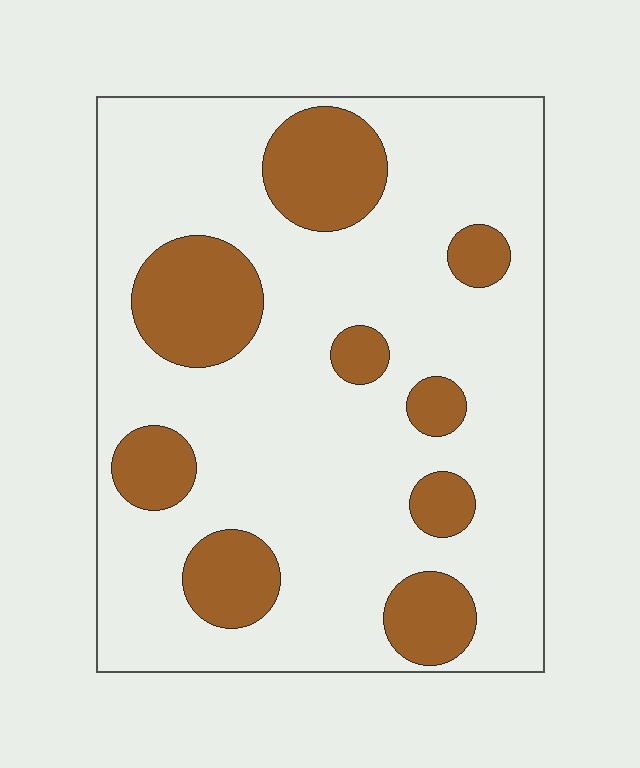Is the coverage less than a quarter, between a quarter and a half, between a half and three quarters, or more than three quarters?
Less than a quarter.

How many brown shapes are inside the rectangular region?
9.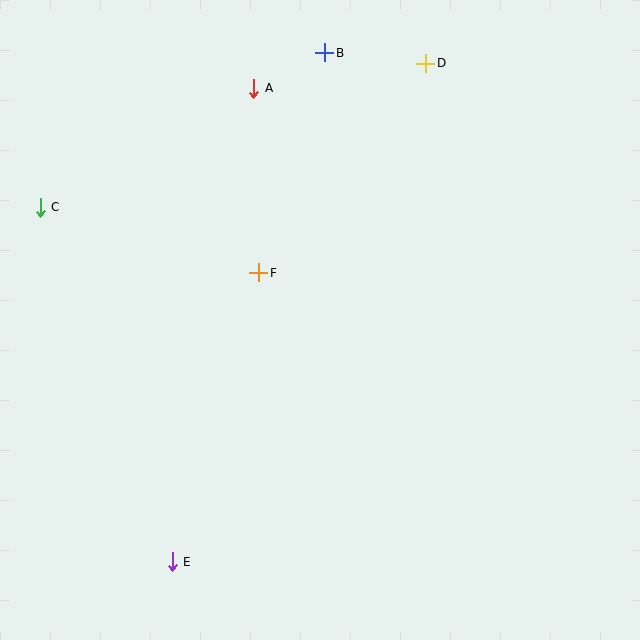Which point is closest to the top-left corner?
Point C is closest to the top-left corner.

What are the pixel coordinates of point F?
Point F is at (259, 273).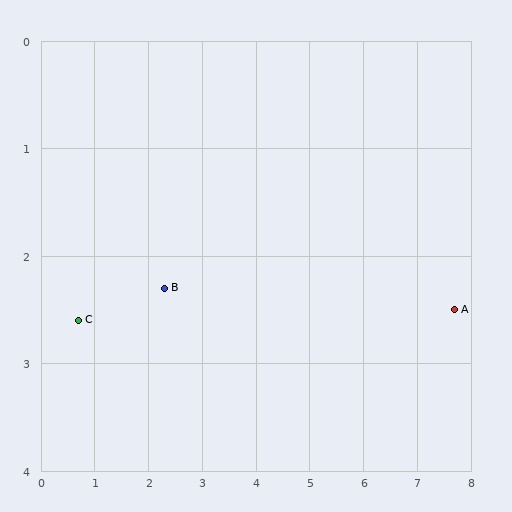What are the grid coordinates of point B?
Point B is at approximately (2.3, 2.3).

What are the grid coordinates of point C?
Point C is at approximately (0.7, 2.6).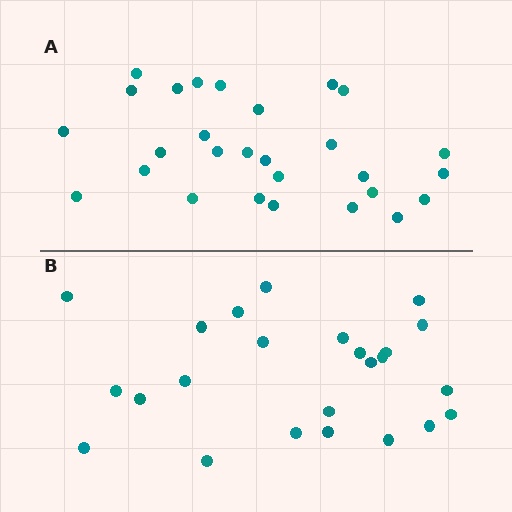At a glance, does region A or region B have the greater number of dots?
Region A (the top region) has more dots.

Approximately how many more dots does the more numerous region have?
Region A has about 4 more dots than region B.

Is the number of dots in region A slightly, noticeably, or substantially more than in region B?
Region A has only slightly more — the two regions are fairly close. The ratio is roughly 1.2 to 1.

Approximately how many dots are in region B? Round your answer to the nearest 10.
About 20 dots. (The exact count is 24, which rounds to 20.)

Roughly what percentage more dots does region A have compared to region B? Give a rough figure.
About 15% more.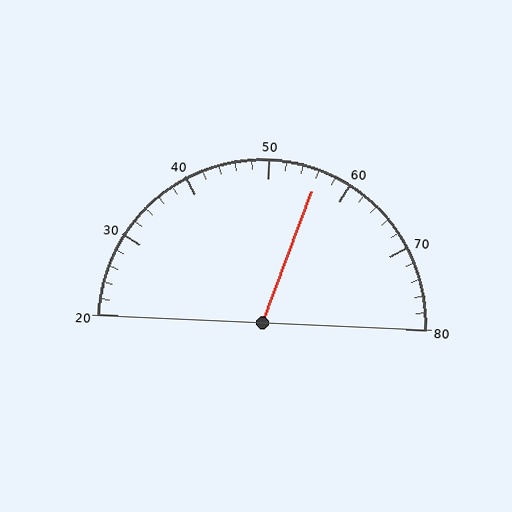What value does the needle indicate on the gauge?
The needle indicates approximately 56.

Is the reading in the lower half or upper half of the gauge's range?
The reading is in the upper half of the range (20 to 80).